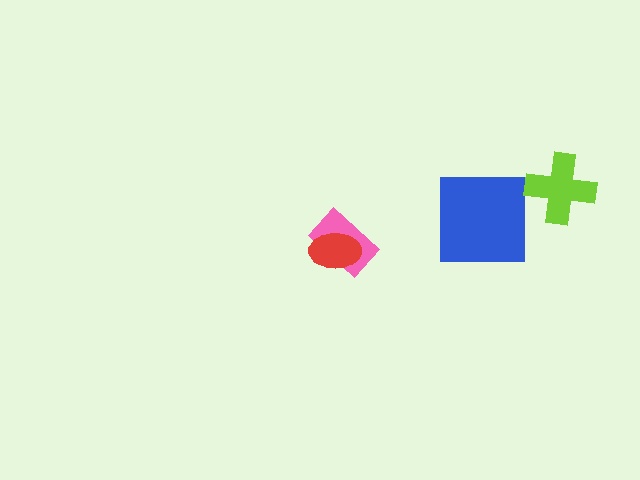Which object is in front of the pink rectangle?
The red ellipse is in front of the pink rectangle.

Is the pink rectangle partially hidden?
Yes, it is partially covered by another shape.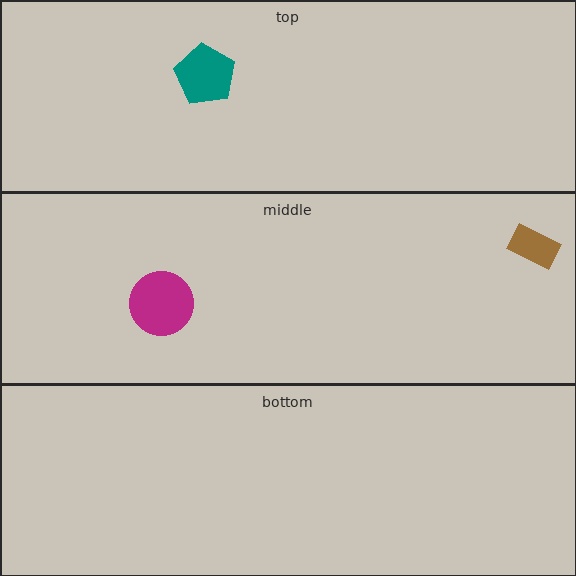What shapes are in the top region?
The teal pentagon.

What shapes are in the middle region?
The magenta circle, the brown rectangle.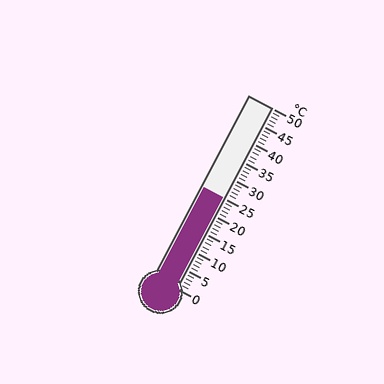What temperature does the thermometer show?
The thermometer shows approximately 25°C.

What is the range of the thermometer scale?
The thermometer scale ranges from 0°C to 50°C.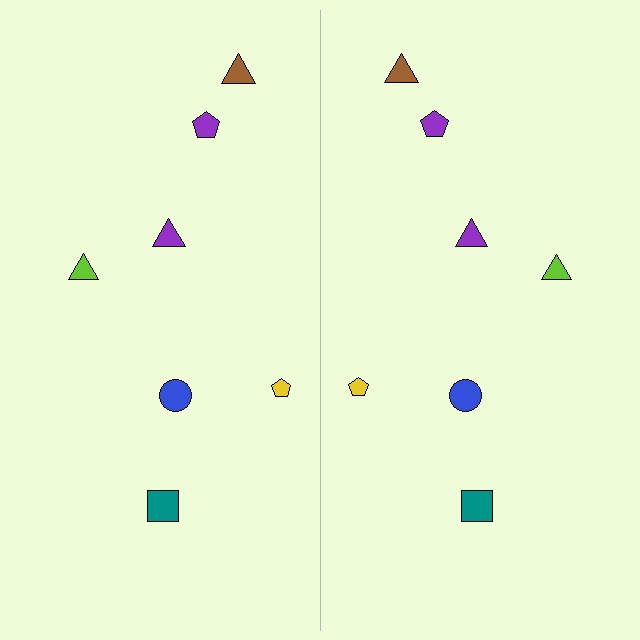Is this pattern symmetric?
Yes, this pattern has bilateral (reflection) symmetry.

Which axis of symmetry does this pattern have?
The pattern has a vertical axis of symmetry running through the center of the image.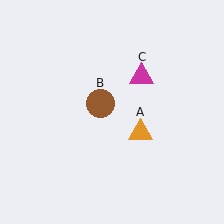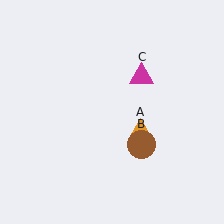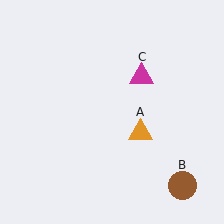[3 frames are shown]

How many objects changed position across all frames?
1 object changed position: brown circle (object B).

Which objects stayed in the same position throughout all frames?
Orange triangle (object A) and magenta triangle (object C) remained stationary.